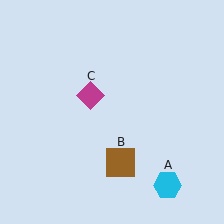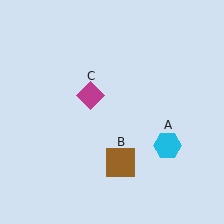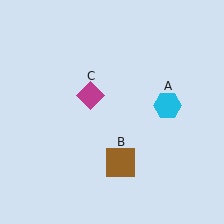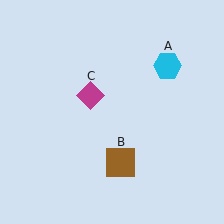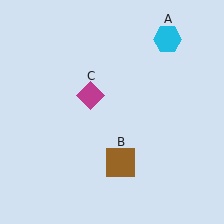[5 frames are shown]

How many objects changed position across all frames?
1 object changed position: cyan hexagon (object A).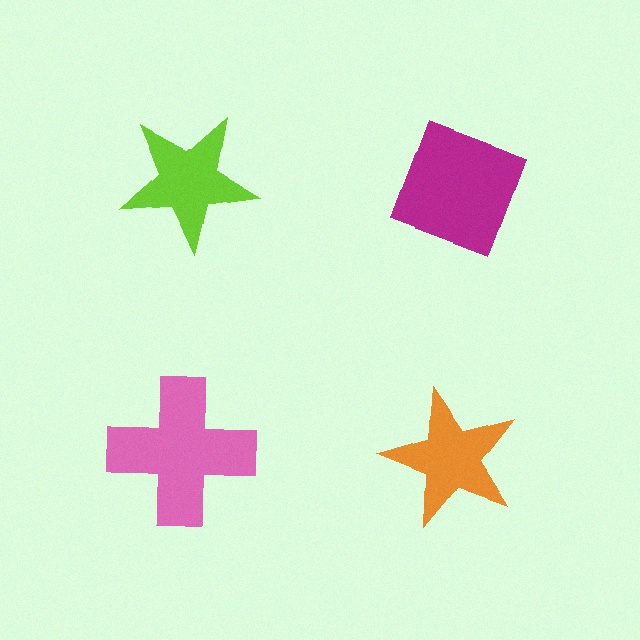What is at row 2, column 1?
A pink cross.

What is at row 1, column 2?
A magenta diamond.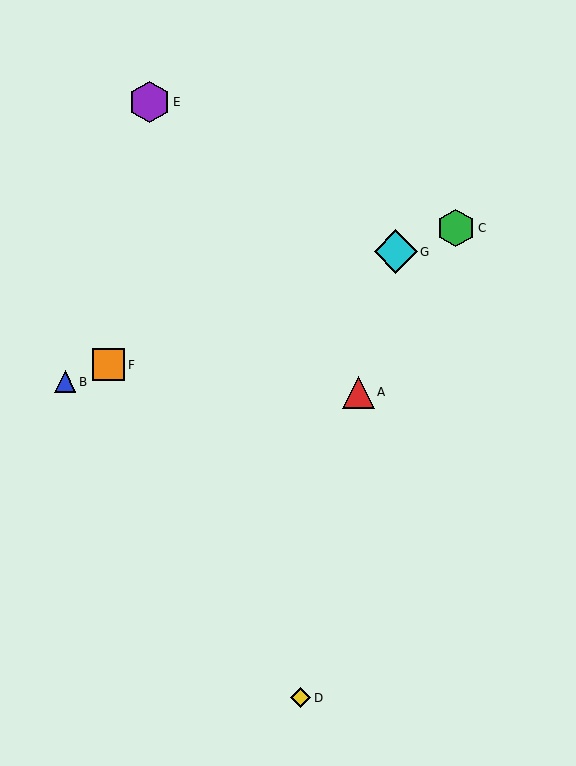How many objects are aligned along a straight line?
4 objects (B, C, F, G) are aligned along a straight line.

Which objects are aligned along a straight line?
Objects B, C, F, G are aligned along a straight line.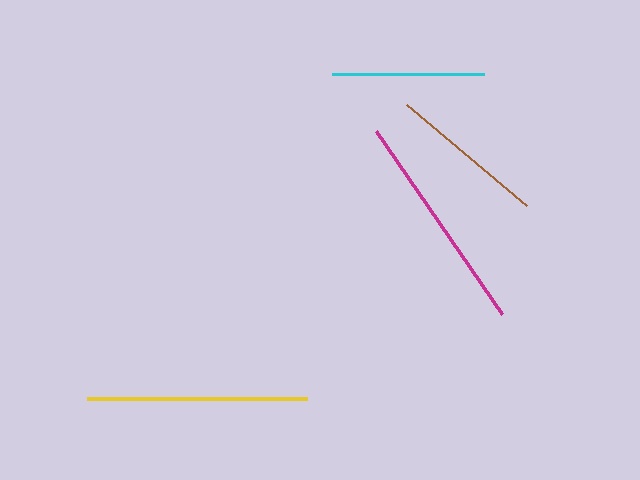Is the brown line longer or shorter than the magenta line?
The magenta line is longer than the brown line.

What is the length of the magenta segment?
The magenta segment is approximately 222 pixels long.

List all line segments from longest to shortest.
From longest to shortest: magenta, yellow, brown, cyan.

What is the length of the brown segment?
The brown segment is approximately 157 pixels long.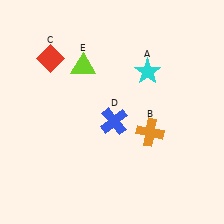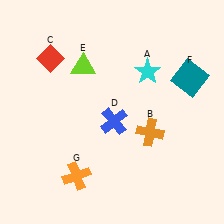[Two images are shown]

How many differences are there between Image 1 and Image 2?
There are 2 differences between the two images.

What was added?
A teal square (F), an orange cross (G) were added in Image 2.